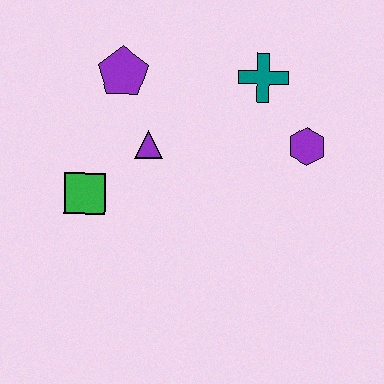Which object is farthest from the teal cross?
The green square is farthest from the teal cross.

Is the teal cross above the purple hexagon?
Yes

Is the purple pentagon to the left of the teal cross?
Yes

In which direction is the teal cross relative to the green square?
The teal cross is to the right of the green square.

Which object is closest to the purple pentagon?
The purple triangle is closest to the purple pentagon.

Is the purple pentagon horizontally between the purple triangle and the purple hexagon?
No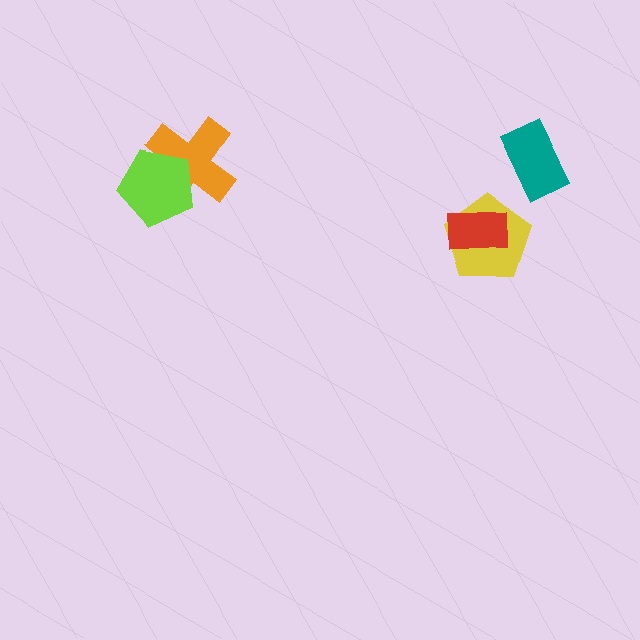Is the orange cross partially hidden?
Yes, it is partially covered by another shape.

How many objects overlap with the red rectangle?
1 object overlaps with the red rectangle.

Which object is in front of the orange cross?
The lime pentagon is in front of the orange cross.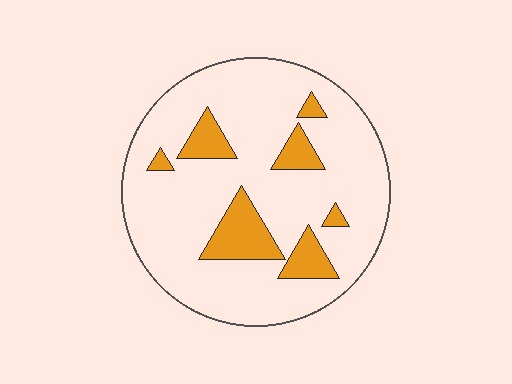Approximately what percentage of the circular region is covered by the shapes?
Approximately 15%.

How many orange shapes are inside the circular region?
7.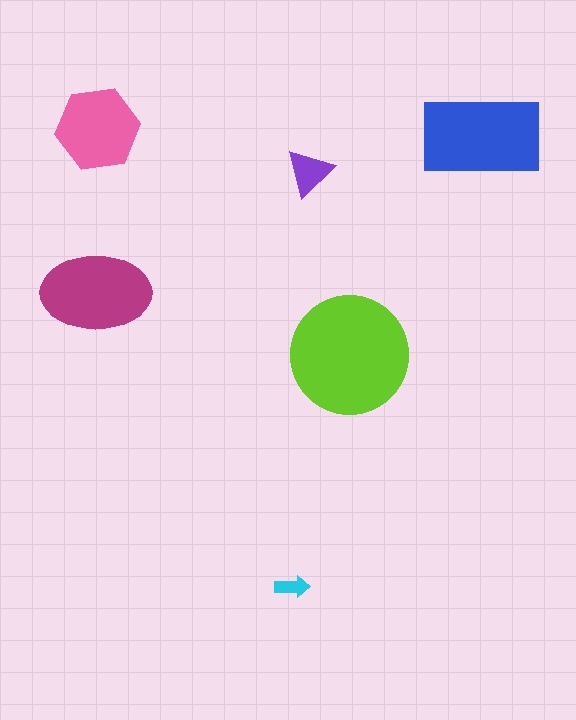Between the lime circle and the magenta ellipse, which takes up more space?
The lime circle.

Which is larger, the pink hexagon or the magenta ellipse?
The magenta ellipse.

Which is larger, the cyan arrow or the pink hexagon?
The pink hexagon.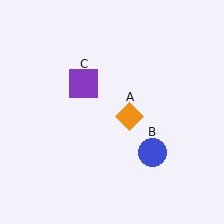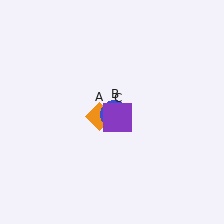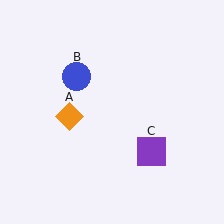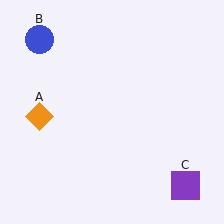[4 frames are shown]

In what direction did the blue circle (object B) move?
The blue circle (object B) moved up and to the left.